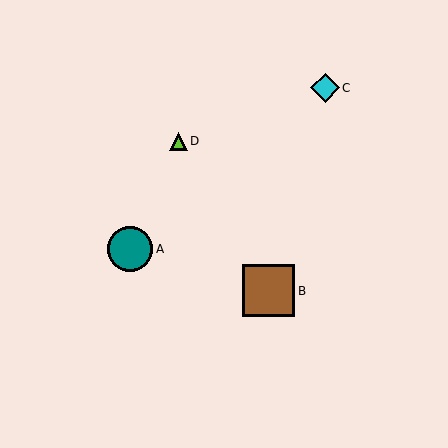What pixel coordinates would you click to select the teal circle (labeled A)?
Click at (130, 249) to select the teal circle A.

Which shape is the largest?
The brown square (labeled B) is the largest.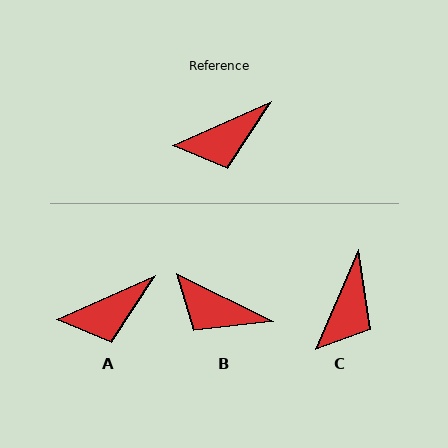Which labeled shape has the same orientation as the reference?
A.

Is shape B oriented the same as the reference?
No, it is off by about 50 degrees.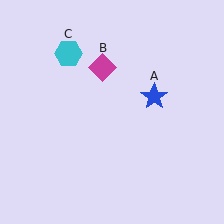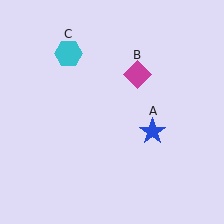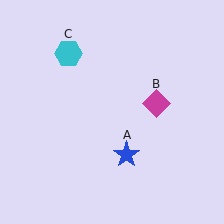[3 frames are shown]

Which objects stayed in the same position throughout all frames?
Cyan hexagon (object C) remained stationary.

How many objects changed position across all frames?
2 objects changed position: blue star (object A), magenta diamond (object B).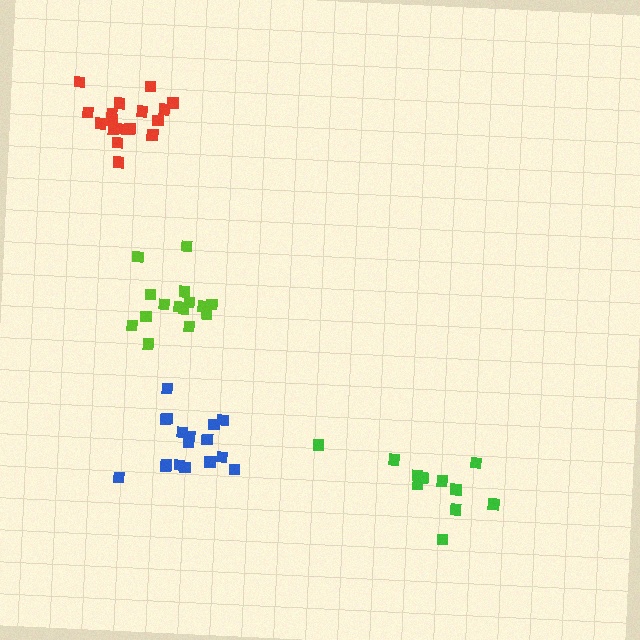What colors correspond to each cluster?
The clusters are colored: red, blue, green, lime.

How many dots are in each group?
Group 1: 17 dots, Group 2: 17 dots, Group 3: 13 dots, Group 4: 15 dots (62 total).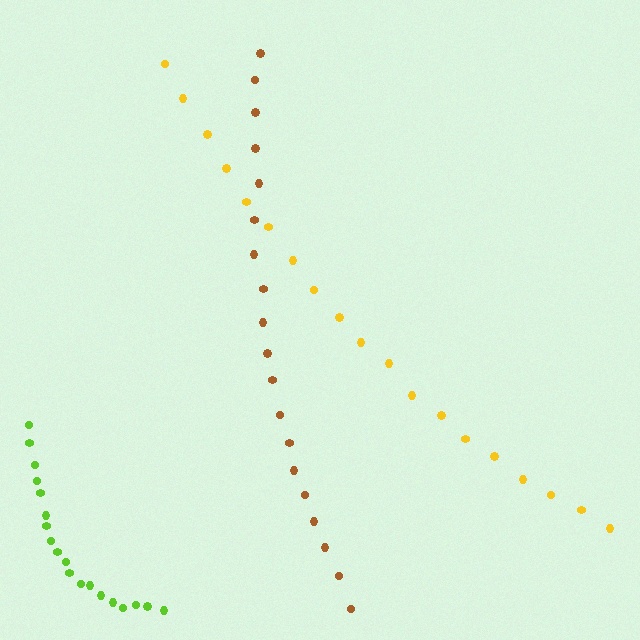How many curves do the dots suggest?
There are 3 distinct paths.